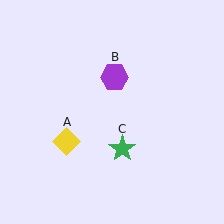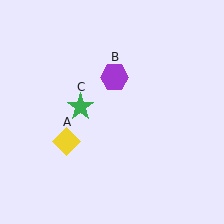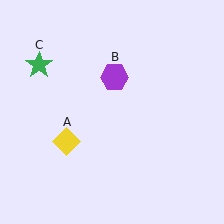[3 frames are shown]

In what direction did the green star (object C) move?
The green star (object C) moved up and to the left.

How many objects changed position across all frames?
1 object changed position: green star (object C).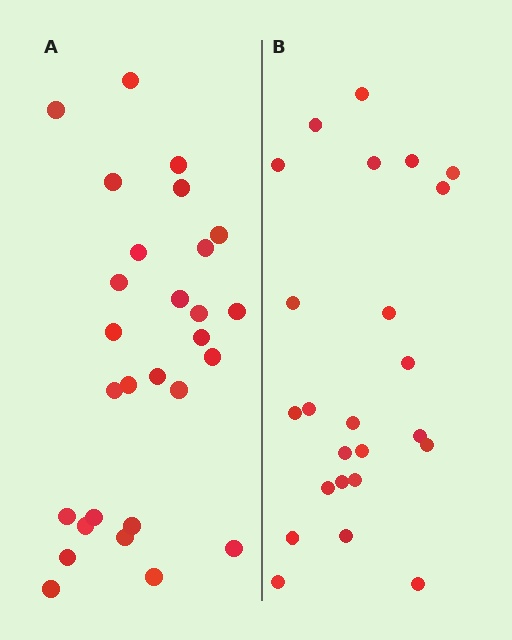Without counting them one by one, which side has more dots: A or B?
Region A (the left region) has more dots.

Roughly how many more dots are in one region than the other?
Region A has about 4 more dots than region B.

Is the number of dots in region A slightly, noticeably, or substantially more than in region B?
Region A has only slightly more — the two regions are fairly close. The ratio is roughly 1.2 to 1.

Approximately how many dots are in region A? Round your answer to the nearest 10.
About 30 dots. (The exact count is 28, which rounds to 30.)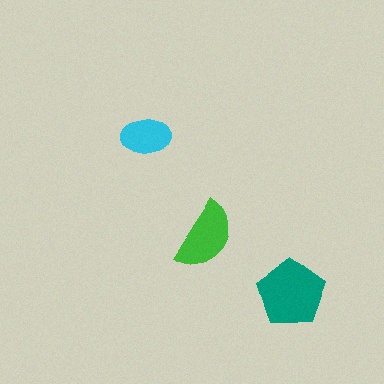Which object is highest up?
The cyan ellipse is topmost.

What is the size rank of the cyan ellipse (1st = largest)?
3rd.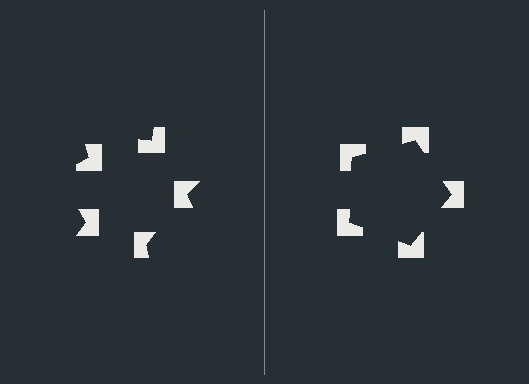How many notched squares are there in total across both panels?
10 — 5 on each side.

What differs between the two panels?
The notched squares are positioned identically on both sides; only the wedge orientations differ. On the right they align to a pentagon; on the left they are misaligned.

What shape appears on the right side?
An illusory pentagon.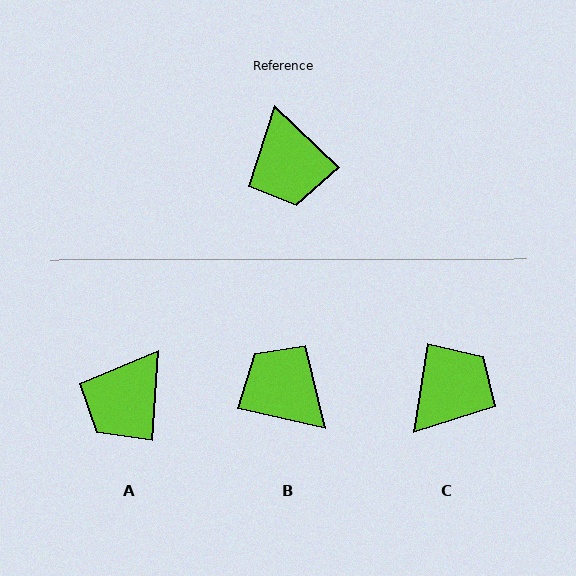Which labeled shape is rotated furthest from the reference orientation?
B, about 149 degrees away.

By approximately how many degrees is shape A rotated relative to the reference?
Approximately 50 degrees clockwise.